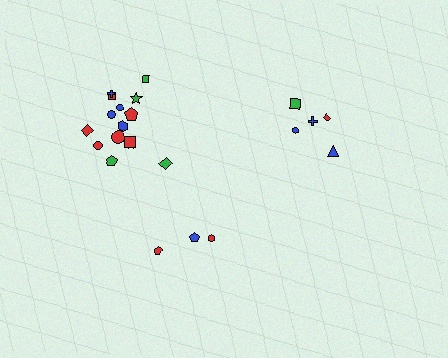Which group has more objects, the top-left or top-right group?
The top-left group.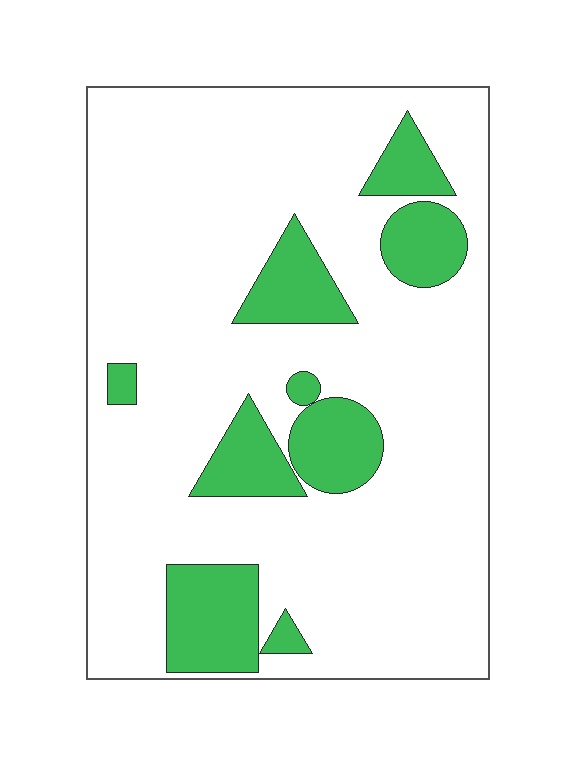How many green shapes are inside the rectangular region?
9.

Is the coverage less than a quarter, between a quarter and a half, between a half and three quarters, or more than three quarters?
Less than a quarter.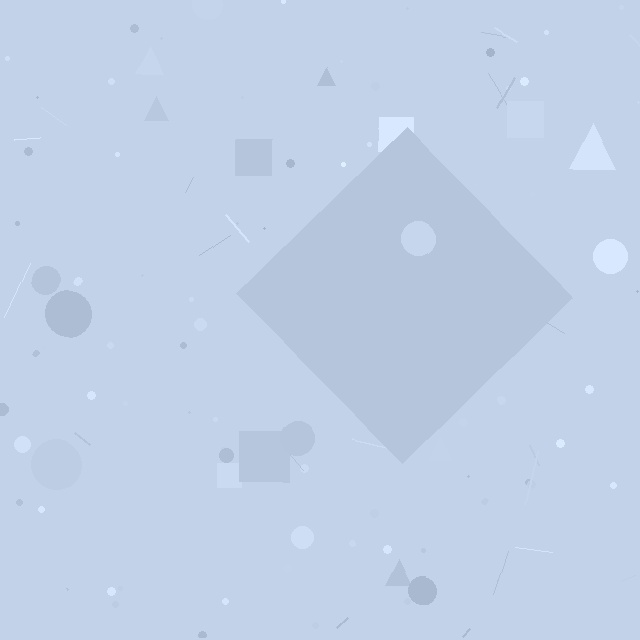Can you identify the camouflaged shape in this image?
The camouflaged shape is a diamond.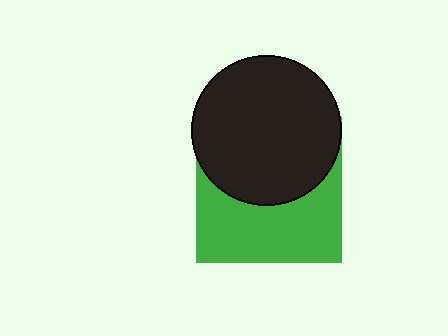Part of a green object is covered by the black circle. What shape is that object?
It is a square.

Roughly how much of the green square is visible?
About half of it is visible (roughly 49%).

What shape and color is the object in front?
The object in front is a black circle.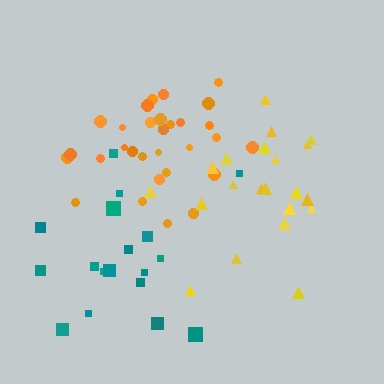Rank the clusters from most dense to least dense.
orange, yellow, teal.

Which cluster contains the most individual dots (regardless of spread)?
Orange (30).